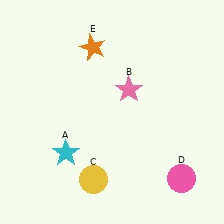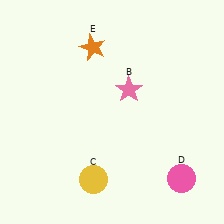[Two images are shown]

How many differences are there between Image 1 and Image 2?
There is 1 difference between the two images.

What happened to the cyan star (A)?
The cyan star (A) was removed in Image 2. It was in the bottom-left area of Image 1.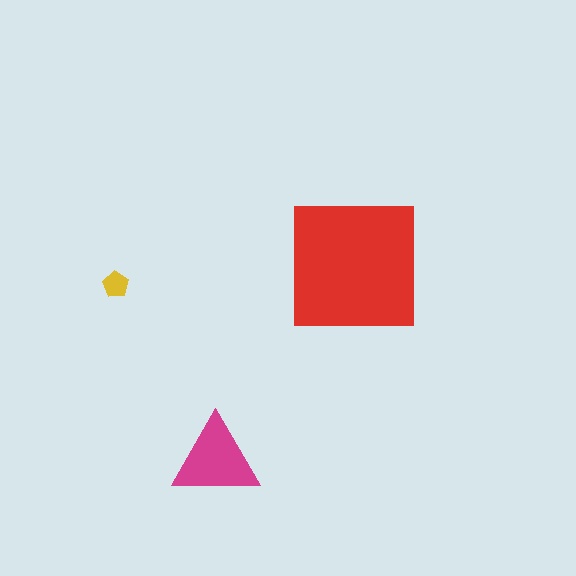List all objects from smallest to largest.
The yellow pentagon, the magenta triangle, the red square.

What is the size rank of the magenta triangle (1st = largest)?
2nd.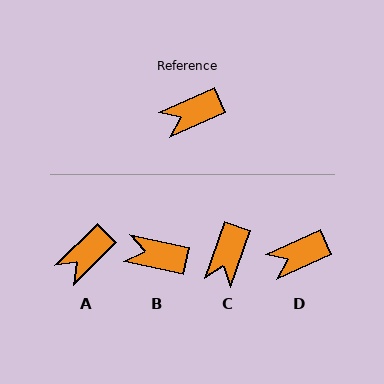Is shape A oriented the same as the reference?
No, it is off by about 20 degrees.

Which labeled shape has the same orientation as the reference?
D.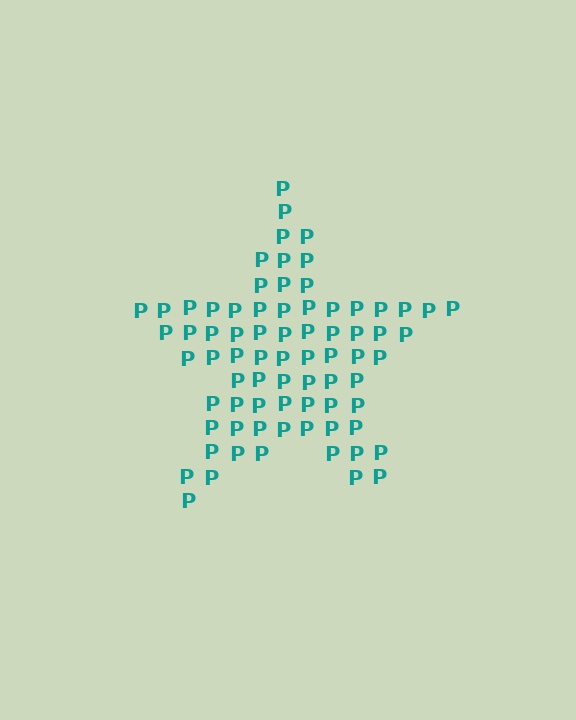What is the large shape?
The large shape is a star.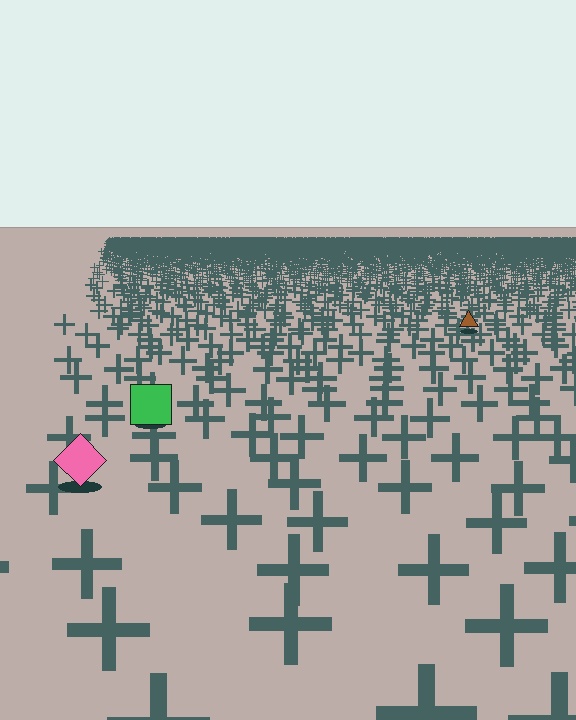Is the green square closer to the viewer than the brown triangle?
Yes. The green square is closer — you can tell from the texture gradient: the ground texture is coarser near it.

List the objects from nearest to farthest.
From nearest to farthest: the pink diamond, the green square, the brown triangle.